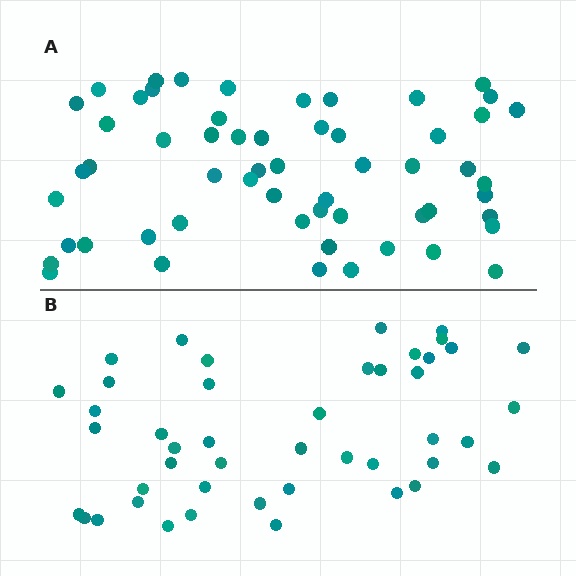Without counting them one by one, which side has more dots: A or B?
Region A (the top region) has more dots.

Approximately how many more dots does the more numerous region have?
Region A has roughly 12 or so more dots than region B.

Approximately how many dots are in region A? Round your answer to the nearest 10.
About 60 dots. (The exact count is 57, which rounds to 60.)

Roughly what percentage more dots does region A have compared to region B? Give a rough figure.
About 25% more.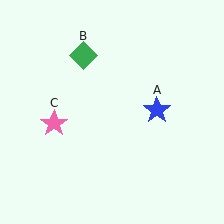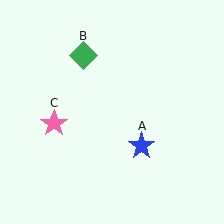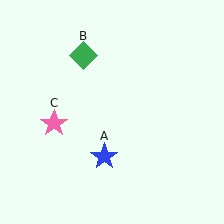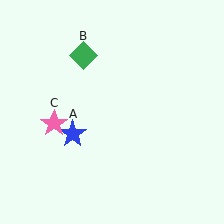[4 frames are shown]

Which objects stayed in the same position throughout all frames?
Green diamond (object B) and pink star (object C) remained stationary.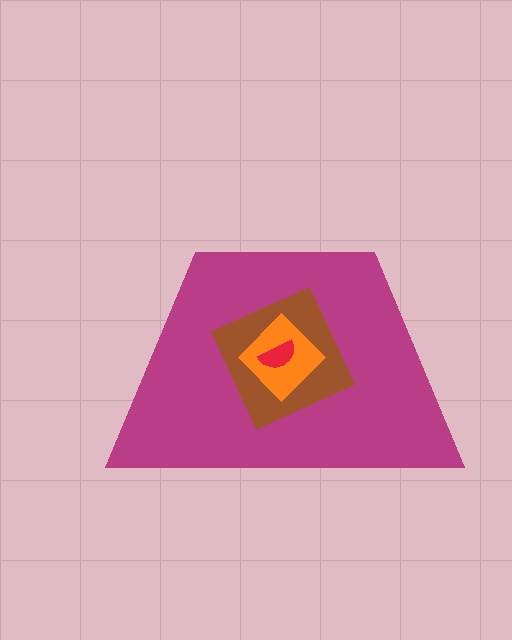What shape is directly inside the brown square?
The orange diamond.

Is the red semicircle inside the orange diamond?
Yes.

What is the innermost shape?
The red semicircle.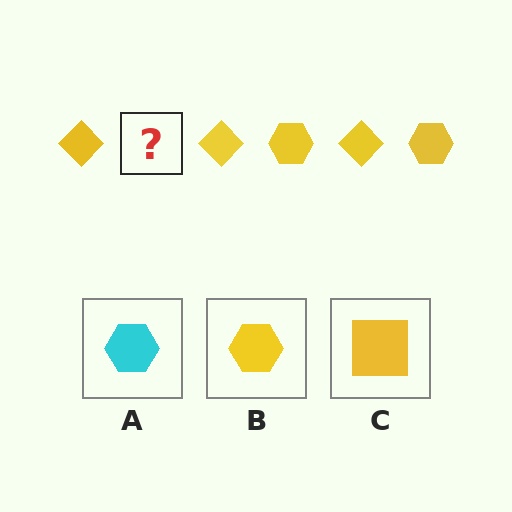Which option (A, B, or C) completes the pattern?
B.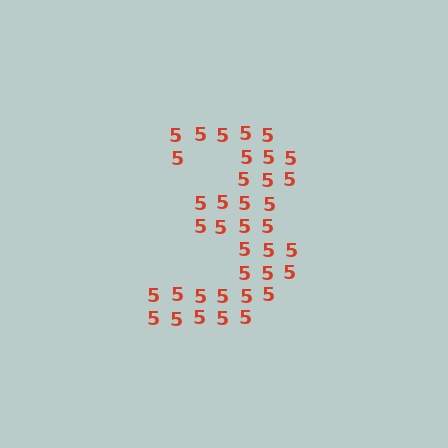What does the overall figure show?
The overall figure shows the digit 3.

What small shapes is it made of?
It is made of small digit 5's.